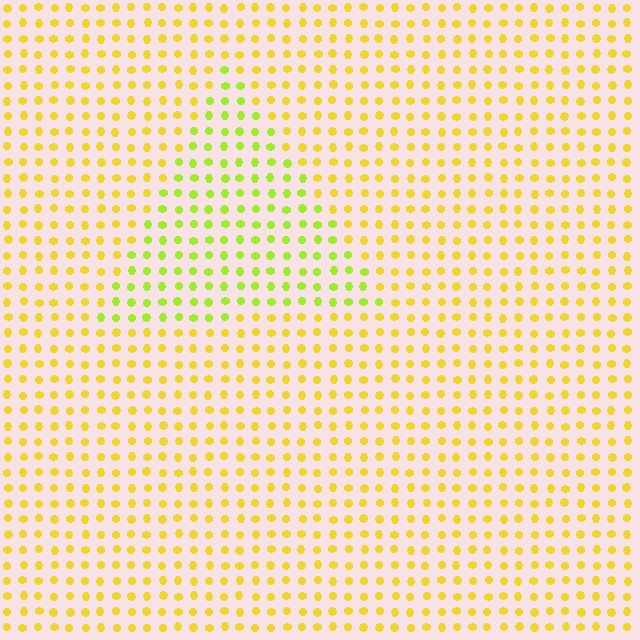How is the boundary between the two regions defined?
The boundary is defined purely by a slight shift in hue (about 32 degrees). Spacing, size, and orientation are identical on both sides.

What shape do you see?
I see a triangle.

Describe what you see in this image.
The image is filled with small yellow elements in a uniform arrangement. A triangle-shaped region is visible where the elements are tinted to a slightly different hue, forming a subtle color boundary.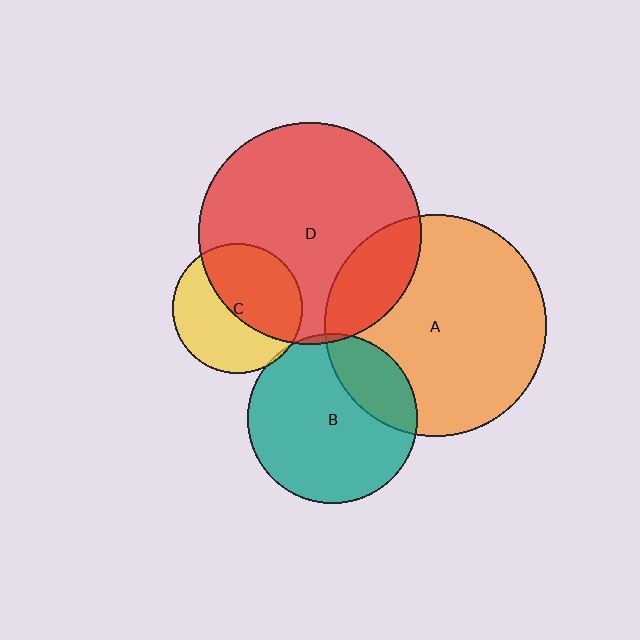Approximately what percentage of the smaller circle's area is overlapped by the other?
Approximately 20%.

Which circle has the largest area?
Circle D (red).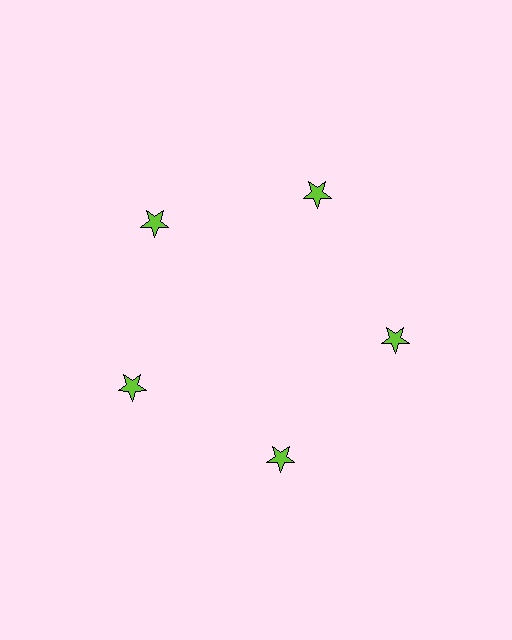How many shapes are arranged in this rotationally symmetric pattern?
There are 5 shapes, arranged in 5 groups of 1.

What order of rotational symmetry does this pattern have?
This pattern has 5-fold rotational symmetry.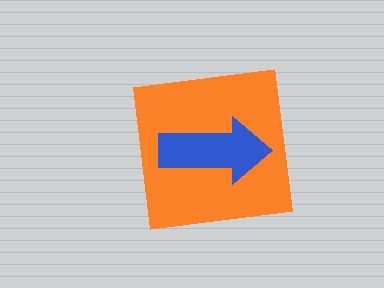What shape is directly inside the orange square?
The blue arrow.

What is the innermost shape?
The blue arrow.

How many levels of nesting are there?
2.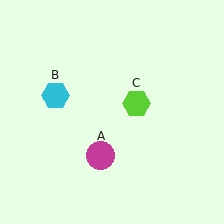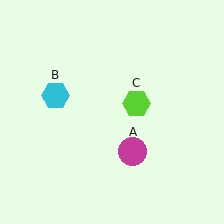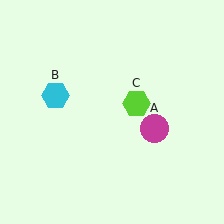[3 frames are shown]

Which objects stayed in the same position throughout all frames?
Cyan hexagon (object B) and lime hexagon (object C) remained stationary.